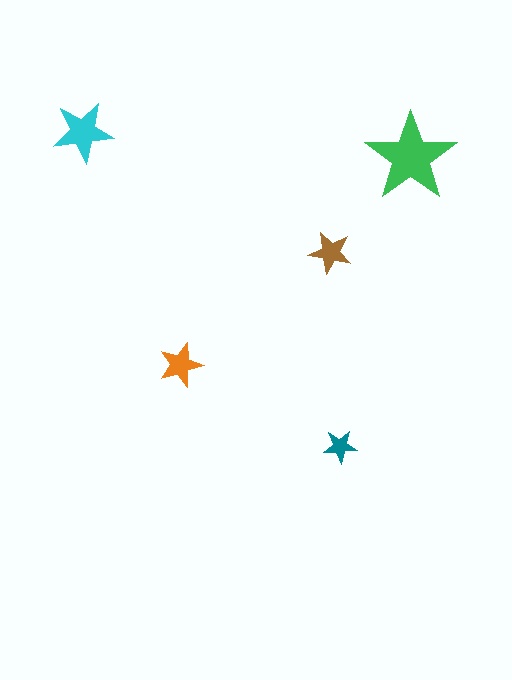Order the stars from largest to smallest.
the green one, the cyan one, the orange one, the brown one, the teal one.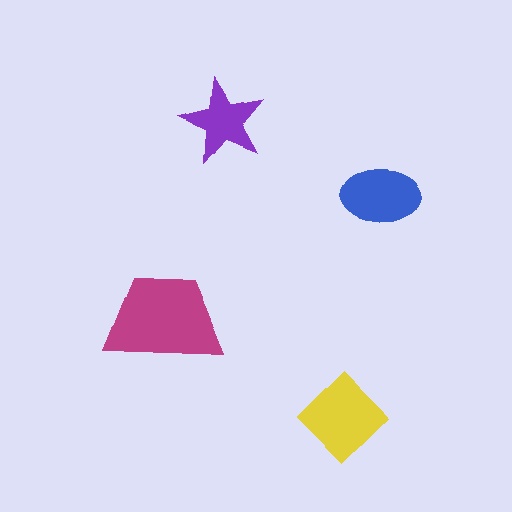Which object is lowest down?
The yellow diamond is bottommost.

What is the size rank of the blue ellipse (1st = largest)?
3rd.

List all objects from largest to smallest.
The magenta trapezoid, the yellow diamond, the blue ellipse, the purple star.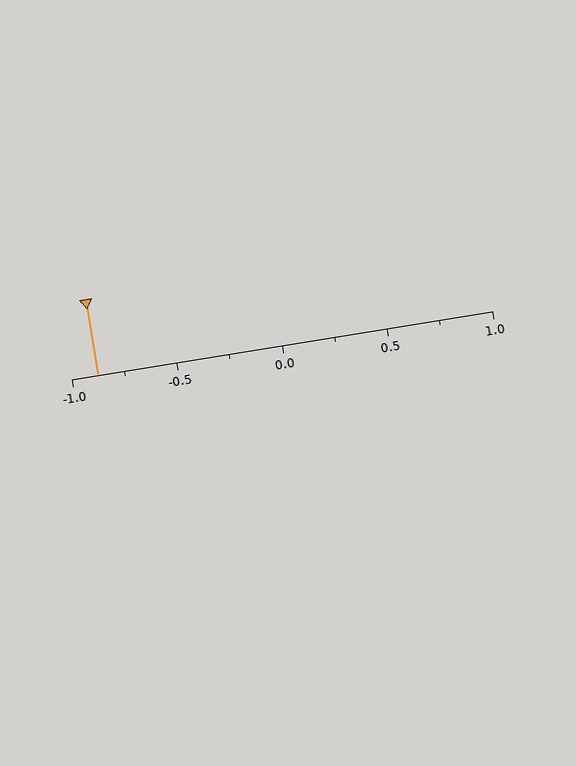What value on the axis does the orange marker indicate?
The marker indicates approximately -0.88.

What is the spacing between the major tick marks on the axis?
The major ticks are spaced 0.5 apart.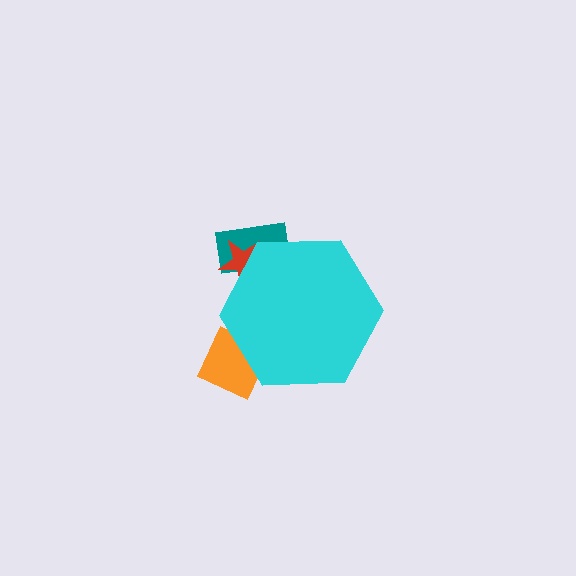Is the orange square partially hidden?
Yes, the orange square is partially hidden behind the cyan hexagon.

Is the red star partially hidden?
Yes, the red star is partially hidden behind the cyan hexagon.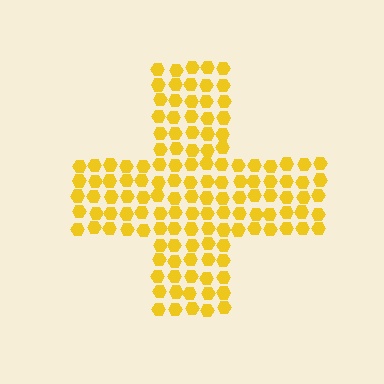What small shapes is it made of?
It is made of small hexagons.